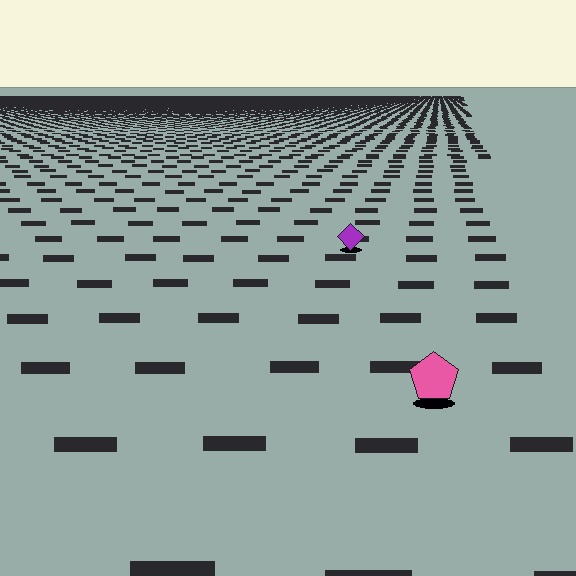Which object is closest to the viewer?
The pink pentagon is closest. The texture marks near it are larger and more spread out.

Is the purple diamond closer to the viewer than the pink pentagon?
No. The pink pentagon is closer — you can tell from the texture gradient: the ground texture is coarser near it.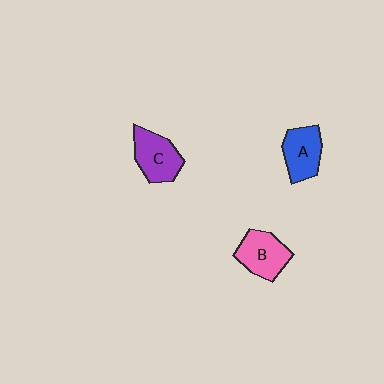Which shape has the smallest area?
Shape A (blue).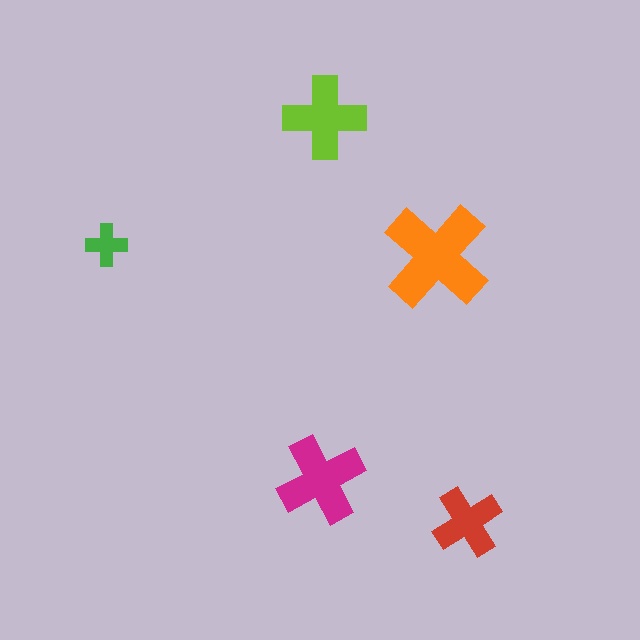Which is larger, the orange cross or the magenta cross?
The orange one.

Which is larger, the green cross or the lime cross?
The lime one.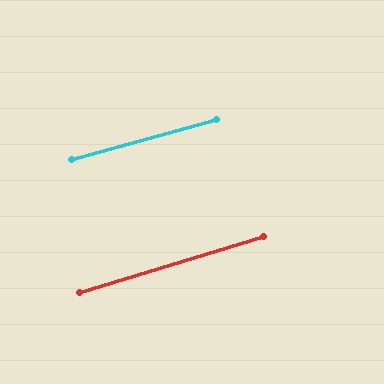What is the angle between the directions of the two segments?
Approximately 2 degrees.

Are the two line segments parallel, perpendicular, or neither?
Parallel — their directions differ by only 1.7°.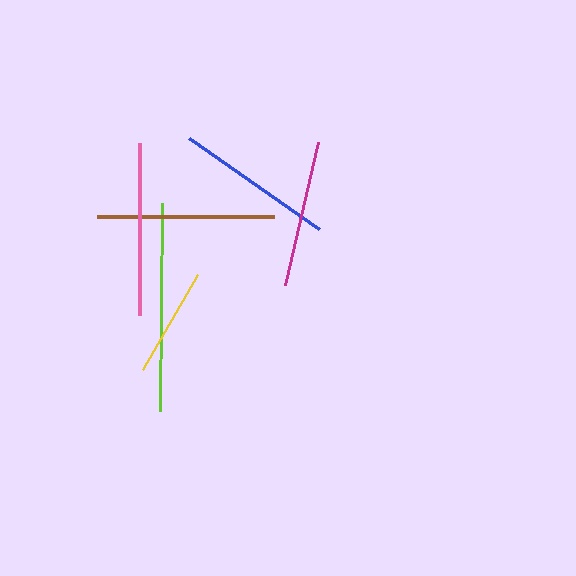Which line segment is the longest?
The lime line is the longest at approximately 209 pixels.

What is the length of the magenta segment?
The magenta segment is approximately 147 pixels long.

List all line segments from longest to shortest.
From longest to shortest: lime, brown, pink, blue, magenta, yellow.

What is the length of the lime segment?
The lime segment is approximately 209 pixels long.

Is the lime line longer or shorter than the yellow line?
The lime line is longer than the yellow line.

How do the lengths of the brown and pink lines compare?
The brown and pink lines are approximately the same length.